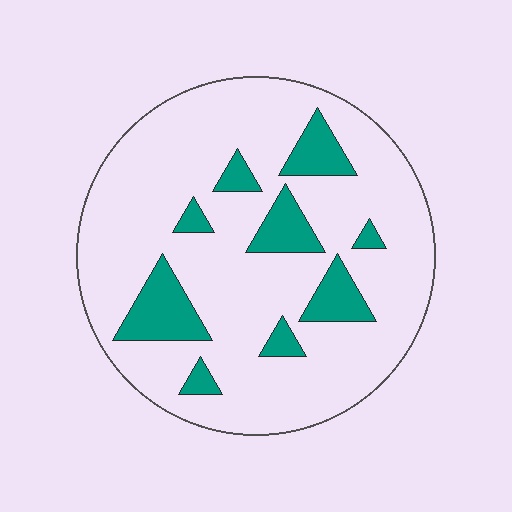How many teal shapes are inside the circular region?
9.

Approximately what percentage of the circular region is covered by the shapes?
Approximately 15%.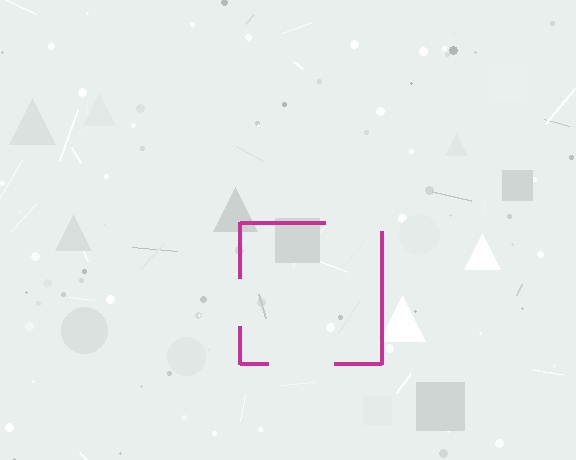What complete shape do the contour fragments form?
The contour fragments form a square.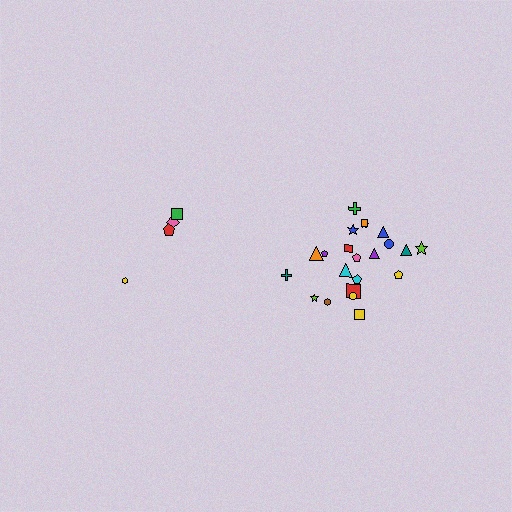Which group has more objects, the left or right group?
The right group.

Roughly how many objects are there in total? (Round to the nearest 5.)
Roughly 25 objects in total.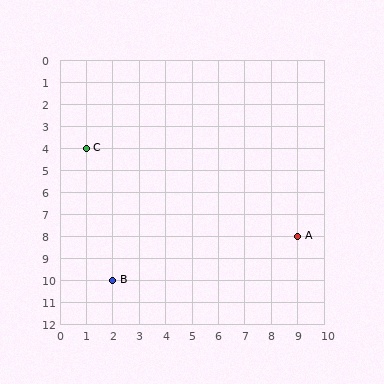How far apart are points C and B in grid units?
Points C and B are 1 column and 6 rows apart (about 6.1 grid units diagonally).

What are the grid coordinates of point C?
Point C is at grid coordinates (1, 4).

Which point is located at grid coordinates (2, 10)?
Point B is at (2, 10).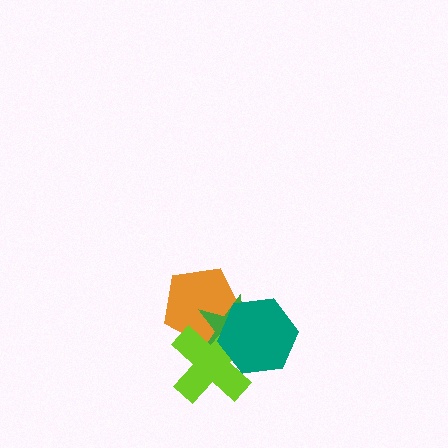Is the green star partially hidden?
Yes, it is partially covered by another shape.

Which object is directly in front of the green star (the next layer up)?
The lime cross is directly in front of the green star.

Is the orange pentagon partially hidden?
Yes, it is partially covered by another shape.